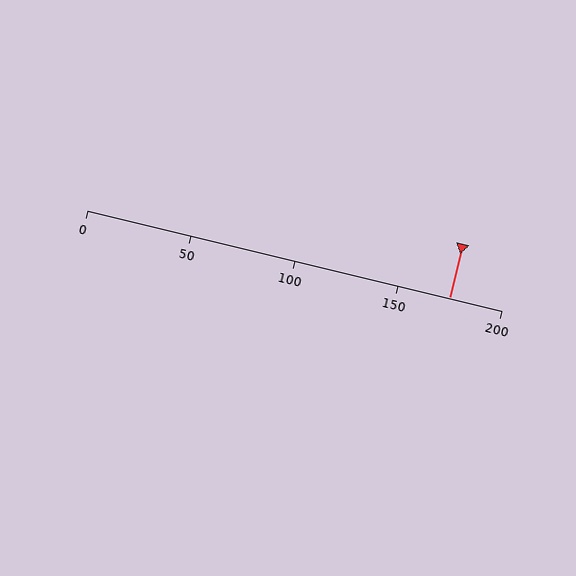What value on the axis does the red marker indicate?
The marker indicates approximately 175.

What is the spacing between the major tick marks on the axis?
The major ticks are spaced 50 apart.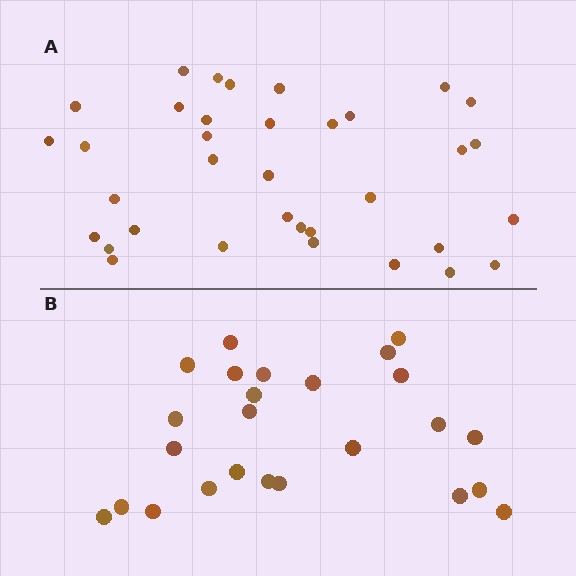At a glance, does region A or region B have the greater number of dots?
Region A (the top region) has more dots.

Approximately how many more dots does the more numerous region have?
Region A has roughly 10 or so more dots than region B.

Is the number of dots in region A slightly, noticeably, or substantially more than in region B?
Region A has noticeably more, but not dramatically so. The ratio is roughly 1.4 to 1.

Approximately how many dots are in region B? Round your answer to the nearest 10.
About 20 dots. (The exact count is 25, which rounds to 20.)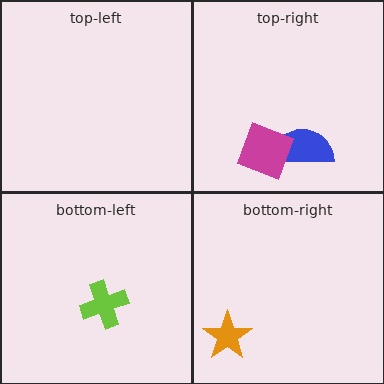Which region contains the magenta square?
The top-right region.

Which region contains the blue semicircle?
The top-right region.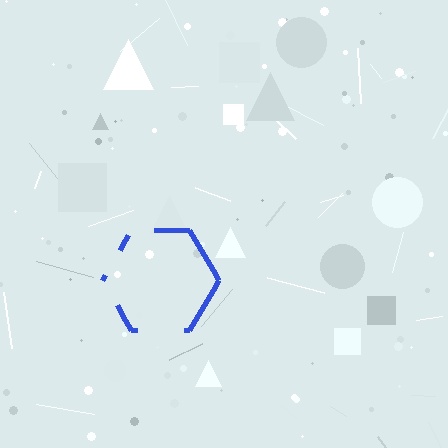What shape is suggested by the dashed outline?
The dashed outline suggests a hexagon.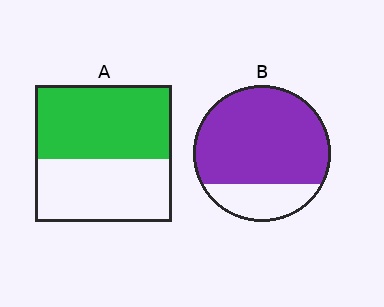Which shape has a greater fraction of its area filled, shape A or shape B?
Shape B.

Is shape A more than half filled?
Yes.